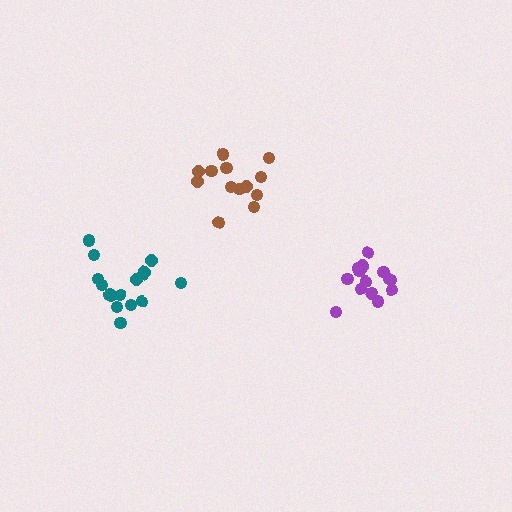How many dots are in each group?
Group 1: 16 dots, Group 2: 13 dots, Group 3: 15 dots (44 total).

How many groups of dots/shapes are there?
There are 3 groups.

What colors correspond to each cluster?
The clusters are colored: teal, brown, purple.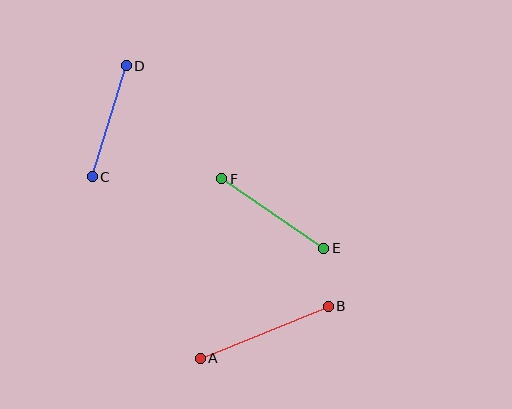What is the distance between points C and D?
The distance is approximately 116 pixels.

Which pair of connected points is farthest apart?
Points A and B are farthest apart.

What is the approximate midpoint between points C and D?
The midpoint is at approximately (109, 121) pixels.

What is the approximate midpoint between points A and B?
The midpoint is at approximately (264, 332) pixels.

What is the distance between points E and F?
The distance is approximately 123 pixels.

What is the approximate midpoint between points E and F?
The midpoint is at approximately (273, 213) pixels.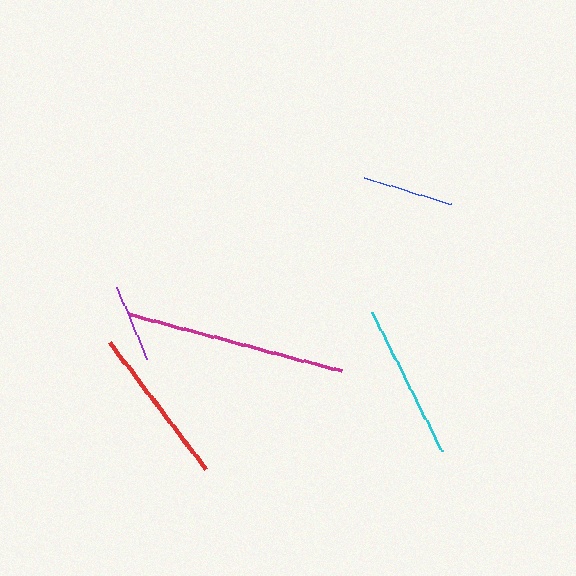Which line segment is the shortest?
The purple line is the shortest at approximately 79 pixels.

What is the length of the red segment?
The red segment is approximately 160 pixels long.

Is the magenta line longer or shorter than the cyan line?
The magenta line is longer than the cyan line.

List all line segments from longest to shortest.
From longest to shortest: magenta, red, cyan, blue, purple.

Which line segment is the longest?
The magenta line is the longest at approximately 221 pixels.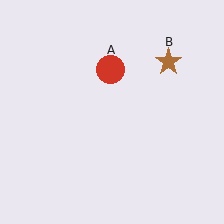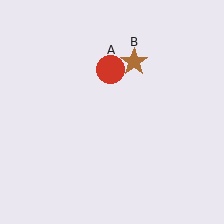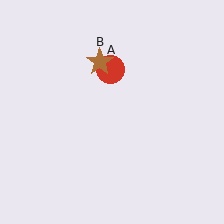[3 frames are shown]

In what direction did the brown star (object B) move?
The brown star (object B) moved left.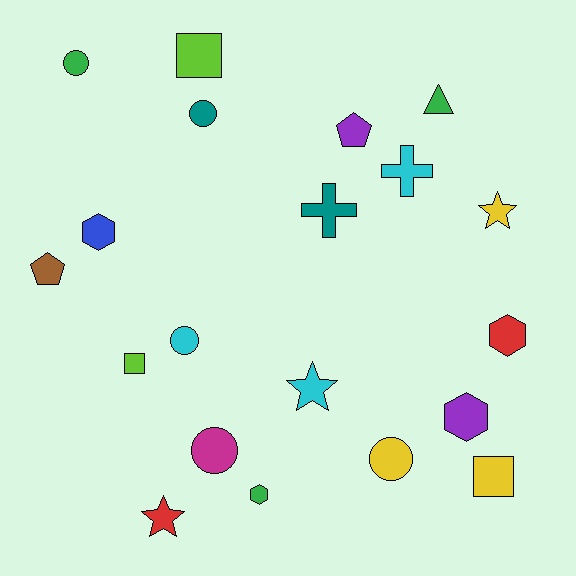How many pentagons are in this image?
There are 2 pentagons.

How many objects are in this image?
There are 20 objects.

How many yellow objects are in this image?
There are 3 yellow objects.